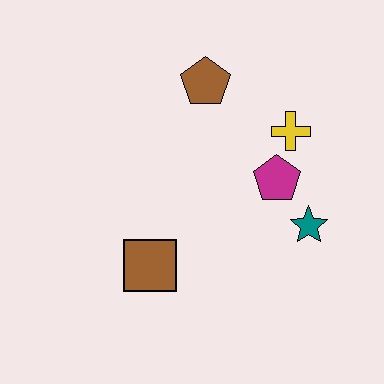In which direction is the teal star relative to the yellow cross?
The teal star is below the yellow cross.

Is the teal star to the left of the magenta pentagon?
No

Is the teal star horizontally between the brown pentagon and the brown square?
No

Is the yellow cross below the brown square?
No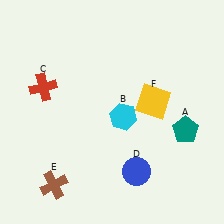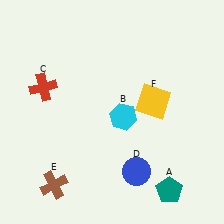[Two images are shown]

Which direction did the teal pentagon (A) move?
The teal pentagon (A) moved down.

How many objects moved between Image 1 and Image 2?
1 object moved between the two images.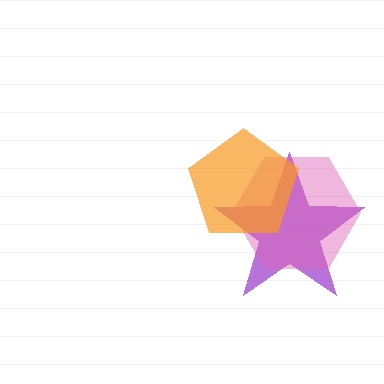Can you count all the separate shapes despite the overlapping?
Yes, there are 3 separate shapes.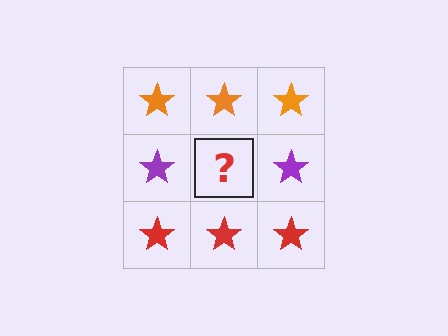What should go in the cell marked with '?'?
The missing cell should contain a purple star.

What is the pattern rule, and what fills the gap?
The rule is that each row has a consistent color. The gap should be filled with a purple star.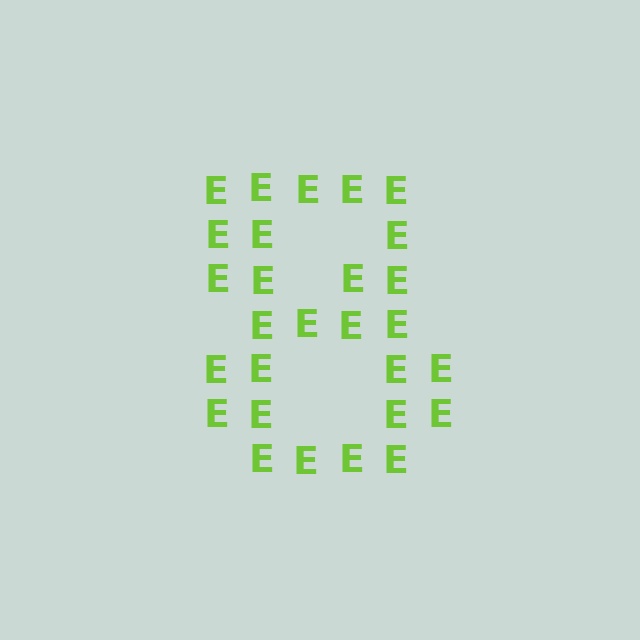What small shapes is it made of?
It is made of small letter E's.